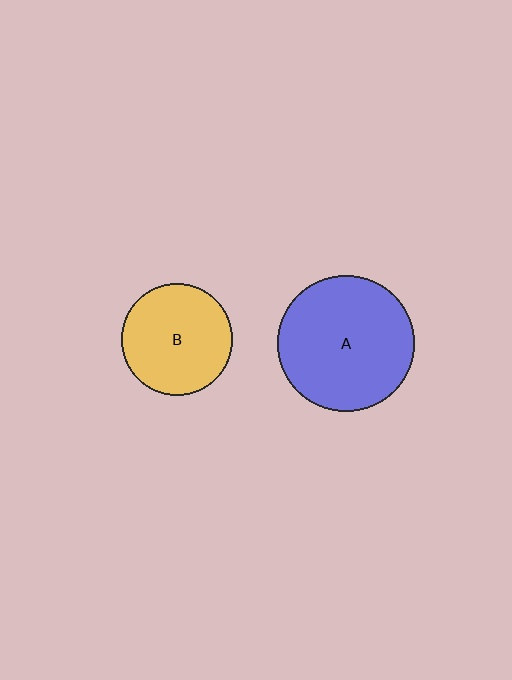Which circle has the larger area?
Circle A (blue).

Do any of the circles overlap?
No, none of the circles overlap.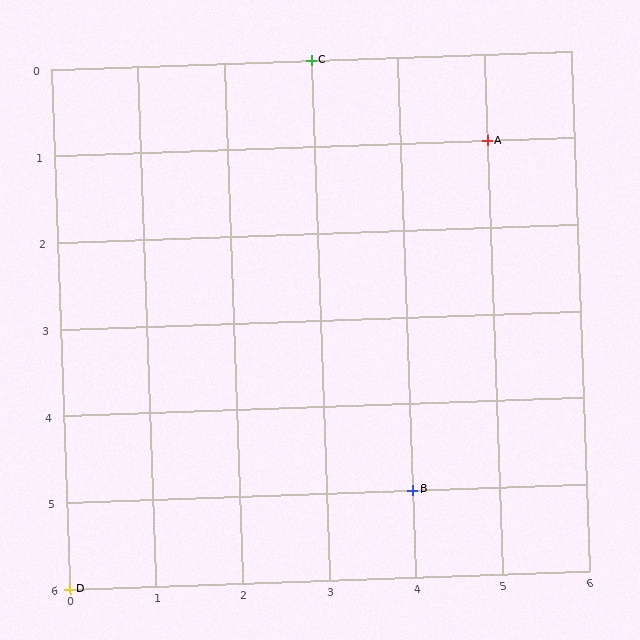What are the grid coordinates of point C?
Point C is at grid coordinates (3, 0).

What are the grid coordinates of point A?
Point A is at grid coordinates (5, 1).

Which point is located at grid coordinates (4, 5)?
Point B is at (4, 5).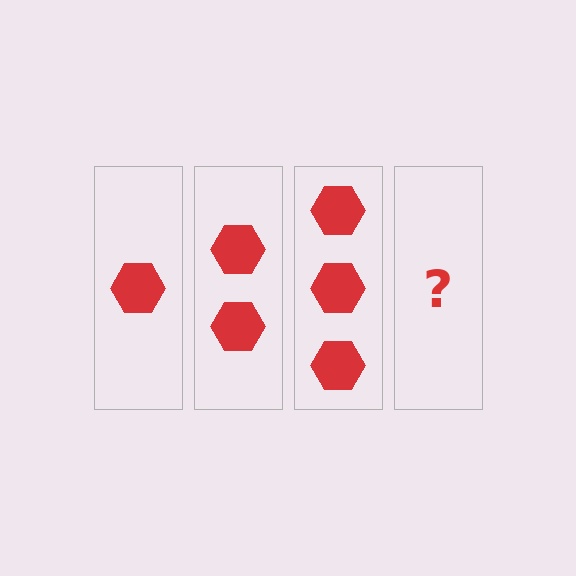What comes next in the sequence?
The next element should be 4 hexagons.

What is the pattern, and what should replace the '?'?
The pattern is that each step adds one more hexagon. The '?' should be 4 hexagons.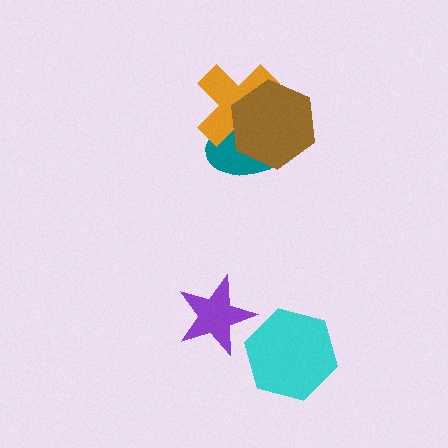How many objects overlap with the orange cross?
2 objects overlap with the orange cross.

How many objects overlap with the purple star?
0 objects overlap with the purple star.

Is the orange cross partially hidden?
Yes, it is partially covered by another shape.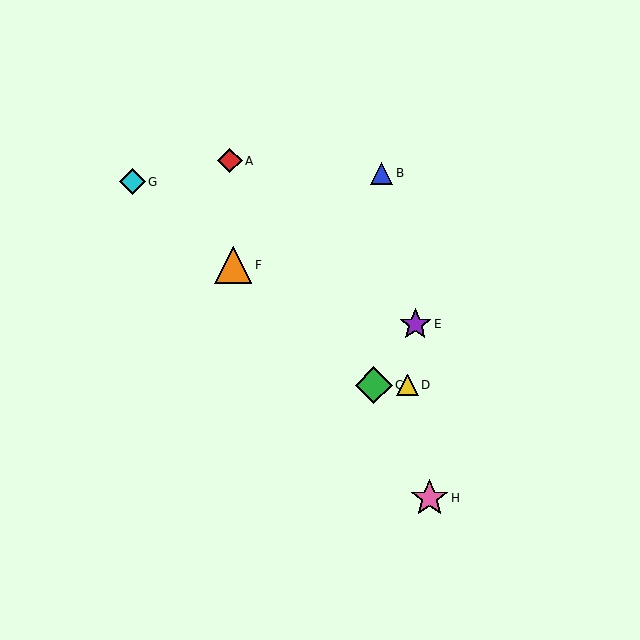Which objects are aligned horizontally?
Objects C, D are aligned horizontally.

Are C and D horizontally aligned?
Yes, both are at y≈385.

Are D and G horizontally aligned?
No, D is at y≈385 and G is at y≈182.